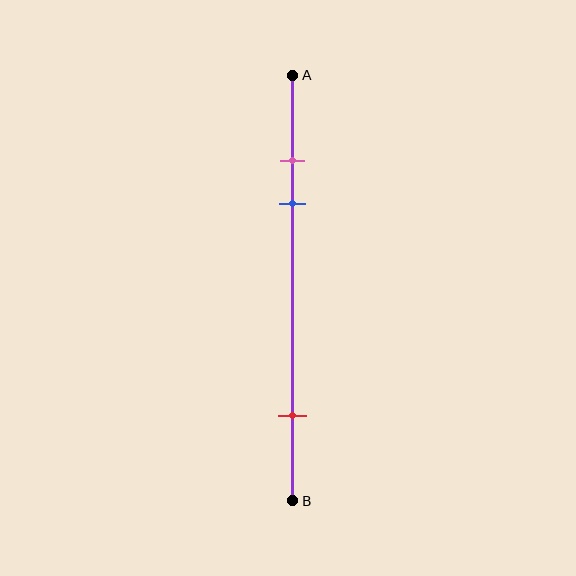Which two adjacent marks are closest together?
The pink and blue marks are the closest adjacent pair.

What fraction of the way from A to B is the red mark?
The red mark is approximately 80% (0.8) of the way from A to B.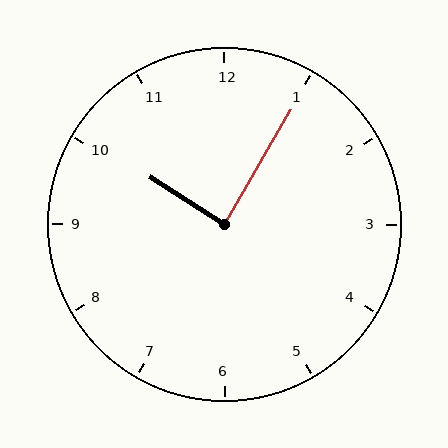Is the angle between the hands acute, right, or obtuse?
It is right.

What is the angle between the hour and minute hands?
Approximately 88 degrees.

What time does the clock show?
10:05.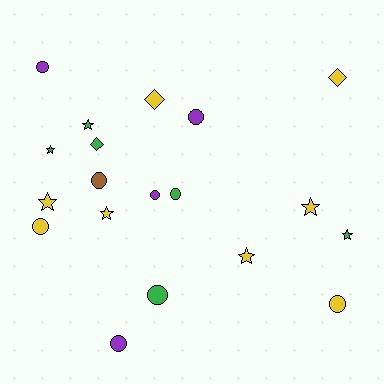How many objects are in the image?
There are 19 objects.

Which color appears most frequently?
Yellow, with 8 objects.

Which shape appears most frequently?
Circle, with 9 objects.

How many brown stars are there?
There are no brown stars.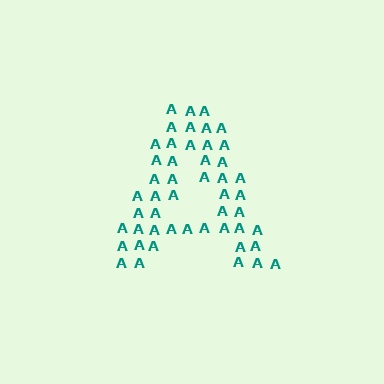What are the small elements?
The small elements are letter A's.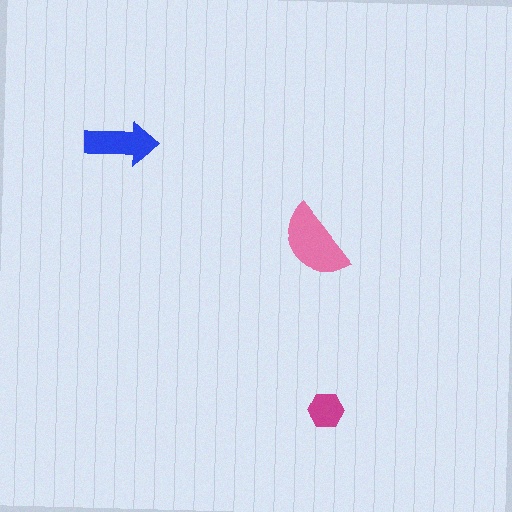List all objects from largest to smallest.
The pink semicircle, the blue arrow, the magenta hexagon.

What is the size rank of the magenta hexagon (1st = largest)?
3rd.